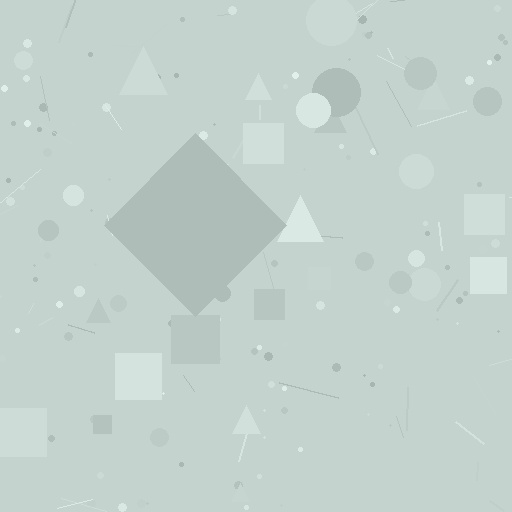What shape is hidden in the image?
A diamond is hidden in the image.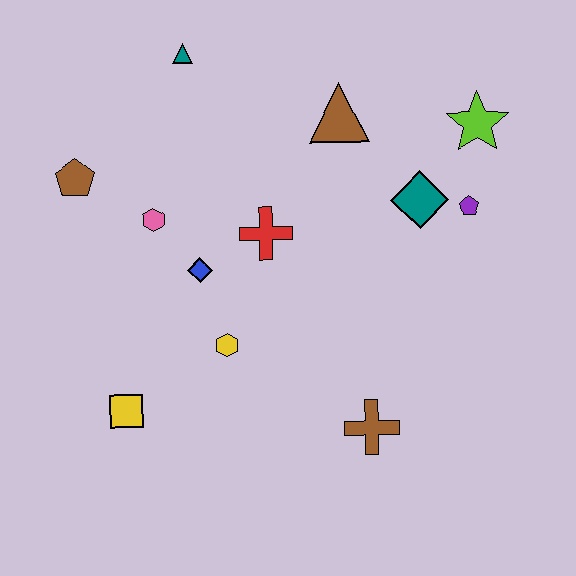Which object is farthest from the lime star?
The yellow square is farthest from the lime star.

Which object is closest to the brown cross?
The yellow hexagon is closest to the brown cross.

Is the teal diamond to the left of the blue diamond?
No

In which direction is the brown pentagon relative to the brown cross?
The brown pentagon is to the left of the brown cross.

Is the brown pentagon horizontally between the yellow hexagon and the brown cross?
No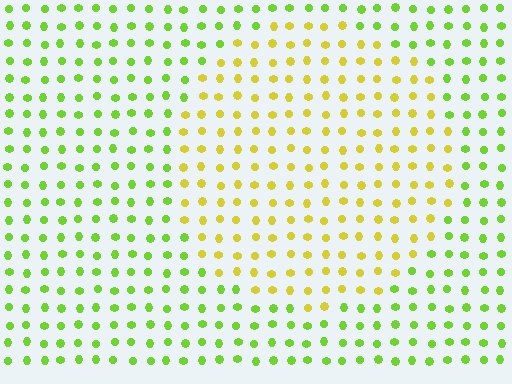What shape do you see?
I see a circle.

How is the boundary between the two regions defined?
The boundary is defined purely by a slight shift in hue (about 40 degrees). Spacing, size, and orientation are identical on both sides.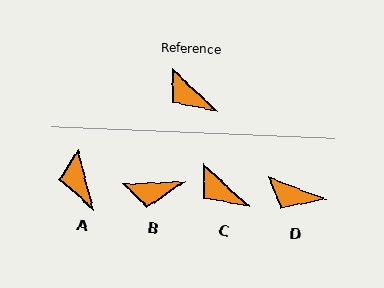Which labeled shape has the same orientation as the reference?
C.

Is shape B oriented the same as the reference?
No, it is off by about 46 degrees.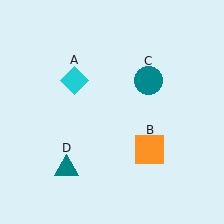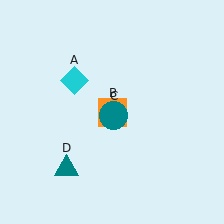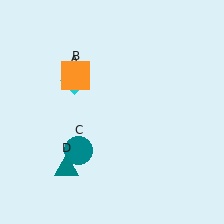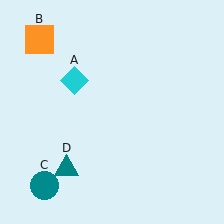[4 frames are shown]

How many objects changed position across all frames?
2 objects changed position: orange square (object B), teal circle (object C).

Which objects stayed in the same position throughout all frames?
Cyan diamond (object A) and teal triangle (object D) remained stationary.